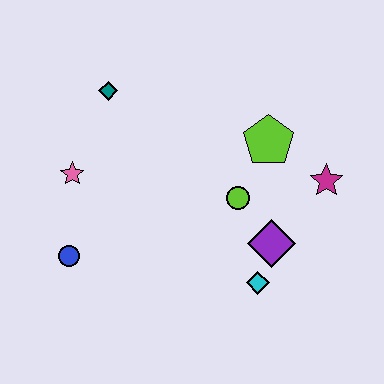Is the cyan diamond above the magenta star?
No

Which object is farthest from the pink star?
The magenta star is farthest from the pink star.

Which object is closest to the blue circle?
The pink star is closest to the blue circle.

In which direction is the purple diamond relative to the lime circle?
The purple diamond is below the lime circle.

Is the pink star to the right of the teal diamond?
No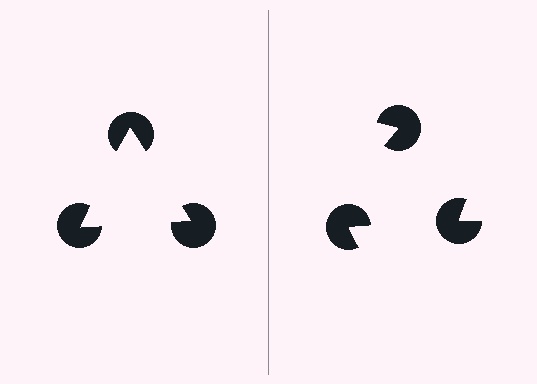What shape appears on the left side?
An illusory triangle.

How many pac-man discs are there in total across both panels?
6 — 3 on each side.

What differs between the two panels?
The pac-man discs are positioned identically on both sides; only the wedge orientations differ. On the left they align to a triangle; on the right they are misaligned.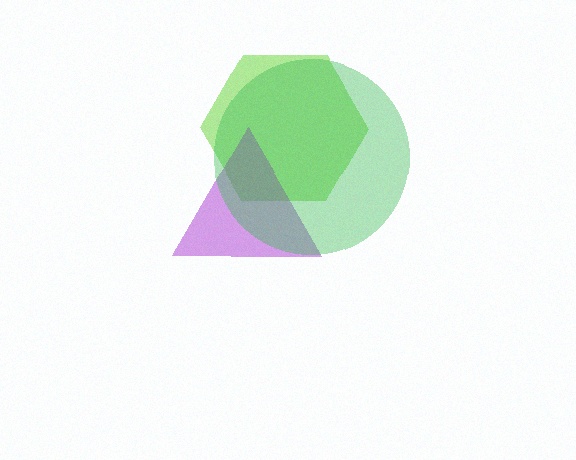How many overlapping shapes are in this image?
There are 3 overlapping shapes in the image.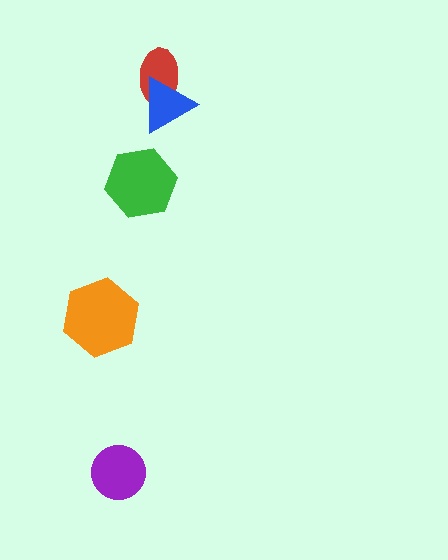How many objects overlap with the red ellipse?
1 object overlaps with the red ellipse.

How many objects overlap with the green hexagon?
0 objects overlap with the green hexagon.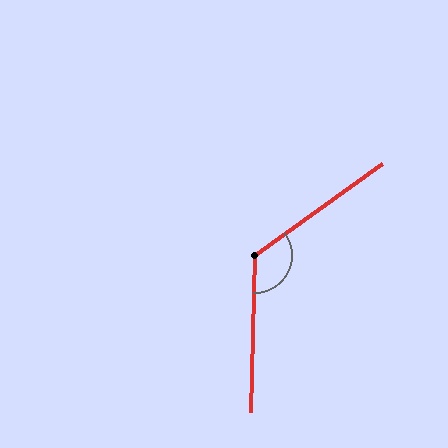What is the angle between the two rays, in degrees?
Approximately 127 degrees.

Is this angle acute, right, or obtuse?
It is obtuse.